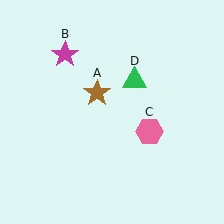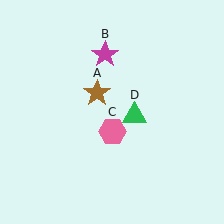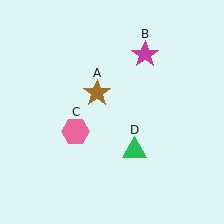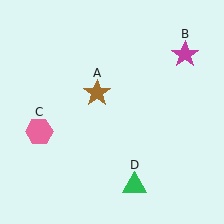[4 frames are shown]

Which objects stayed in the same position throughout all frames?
Brown star (object A) remained stationary.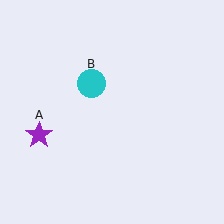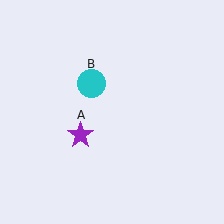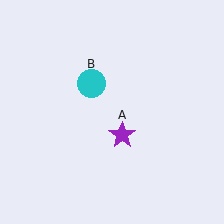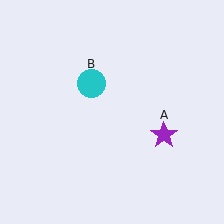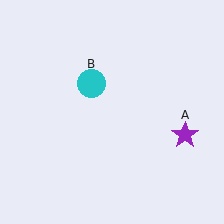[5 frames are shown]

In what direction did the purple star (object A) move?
The purple star (object A) moved right.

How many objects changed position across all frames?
1 object changed position: purple star (object A).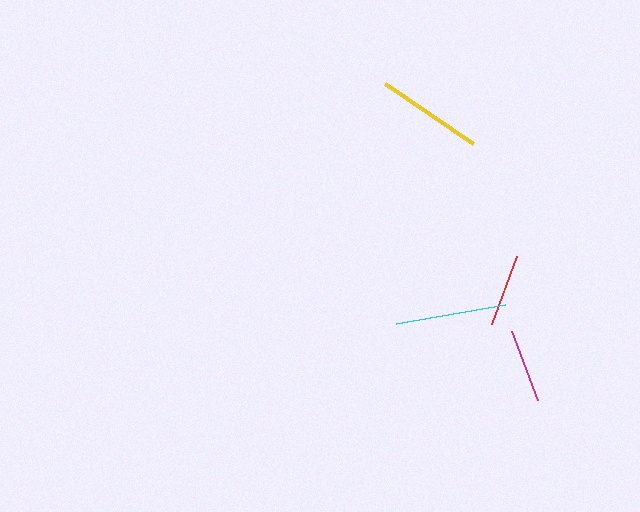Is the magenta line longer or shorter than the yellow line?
The yellow line is longer than the magenta line.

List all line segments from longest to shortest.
From longest to shortest: cyan, yellow, magenta, red.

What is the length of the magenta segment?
The magenta segment is approximately 73 pixels long.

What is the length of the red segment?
The red segment is approximately 72 pixels long.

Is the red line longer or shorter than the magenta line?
The magenta line is longer than the red line.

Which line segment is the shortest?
The red line is the shortest at approximately 72 pixels.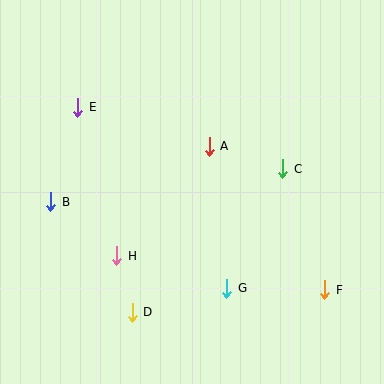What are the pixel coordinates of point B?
Point B is at (51, 202).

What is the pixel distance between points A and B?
The distance between A and B is 168 pixels.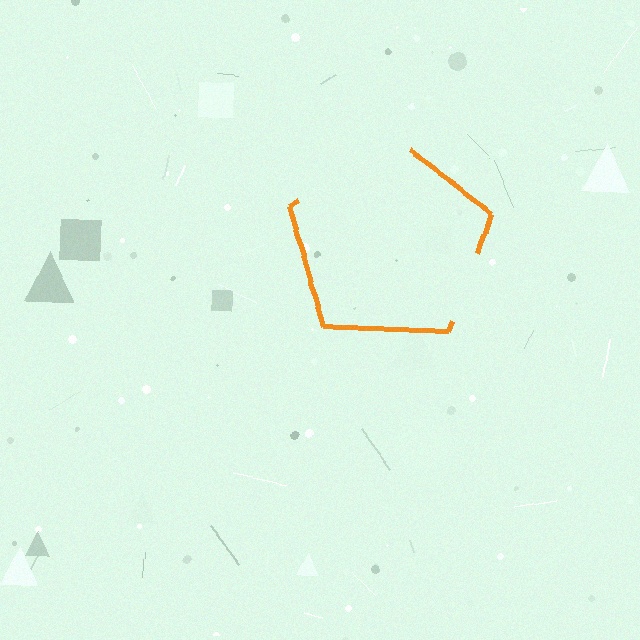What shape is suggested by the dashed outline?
The dashed outline suggests a pentagon.